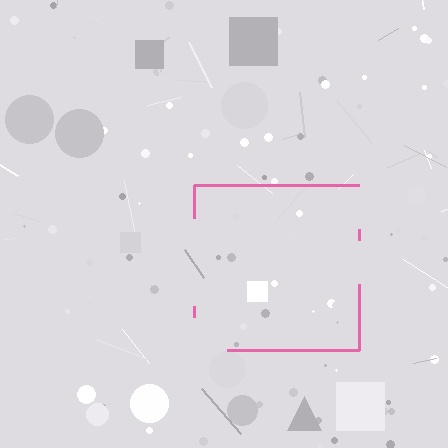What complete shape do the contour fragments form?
The contour fragments form a square.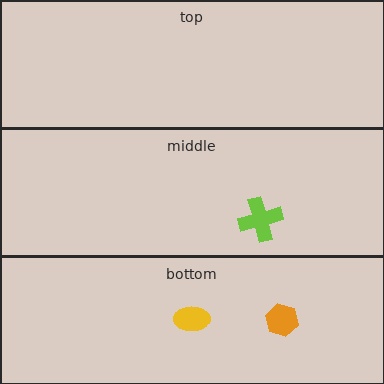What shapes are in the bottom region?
The orange hexagon, the yellow ellipse.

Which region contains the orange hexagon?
The bottom region.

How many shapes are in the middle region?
1.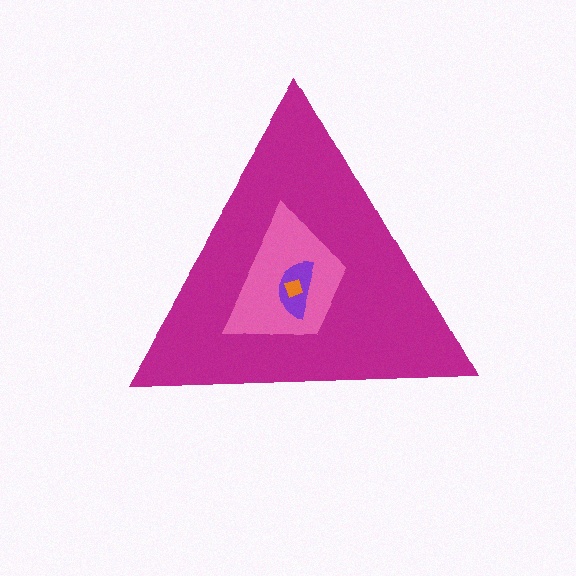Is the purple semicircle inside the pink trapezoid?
Yes.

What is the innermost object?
The orange square.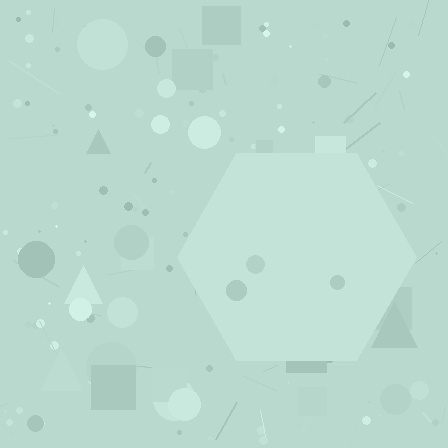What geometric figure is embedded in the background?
A hexagon is embedded in the background.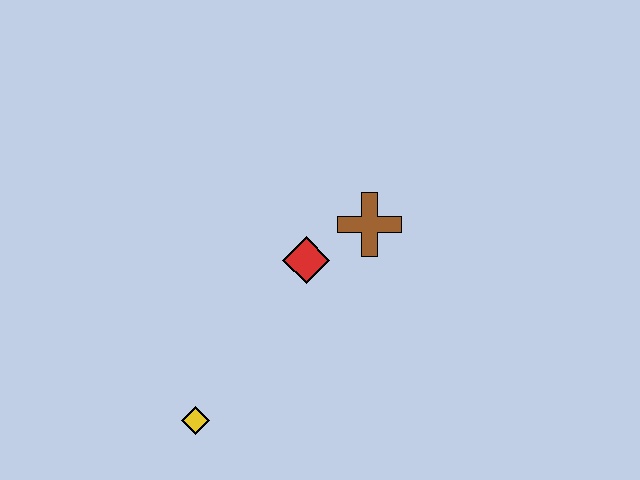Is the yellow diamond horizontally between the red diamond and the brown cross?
No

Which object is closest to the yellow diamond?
The red diamond is closest to the yellow diamond.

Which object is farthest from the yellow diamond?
The brown cross is farthest from the yellow diamond.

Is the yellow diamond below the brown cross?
Yes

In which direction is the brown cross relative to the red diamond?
The brown cross is to the right of the red diamond.